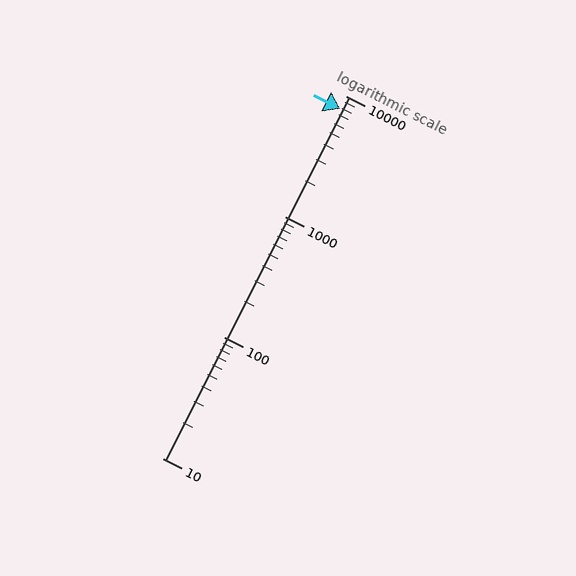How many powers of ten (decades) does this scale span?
The scale spans 3 decades, from 10 to 10000.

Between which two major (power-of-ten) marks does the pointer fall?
The pointer is between 1000 and 10000.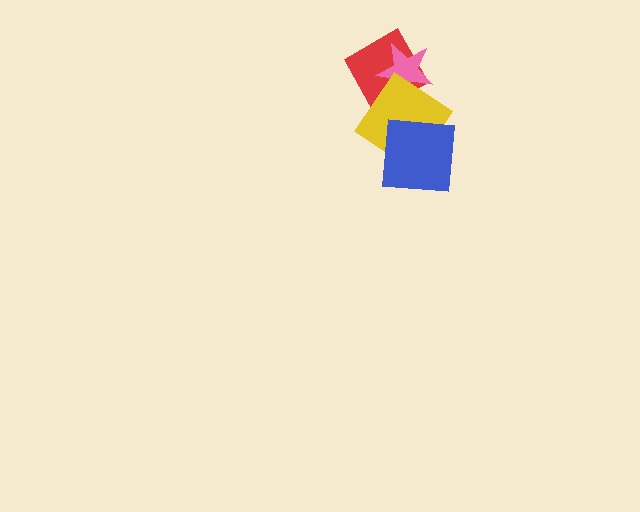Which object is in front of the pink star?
The yellow diamond is in front of the pink star.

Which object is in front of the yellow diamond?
The blue square is in front of the yellow diamond.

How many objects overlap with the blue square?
1 object overlaps with the blue square.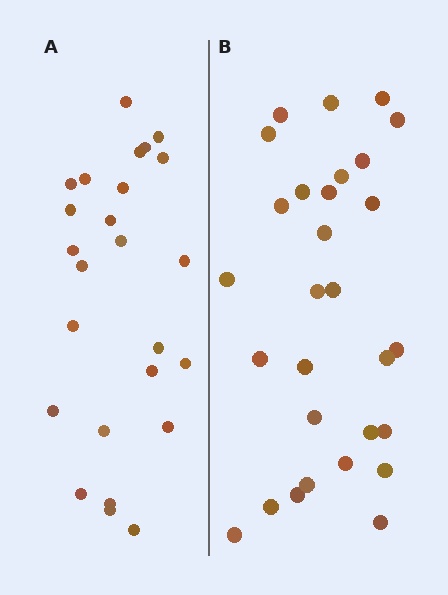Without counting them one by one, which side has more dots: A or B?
Region B (the right region) has more dots.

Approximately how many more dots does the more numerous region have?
Region B has about 4 more dots than region A.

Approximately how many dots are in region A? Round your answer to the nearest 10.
About 20 dots. (The exact count is 25, which rounds to 20.)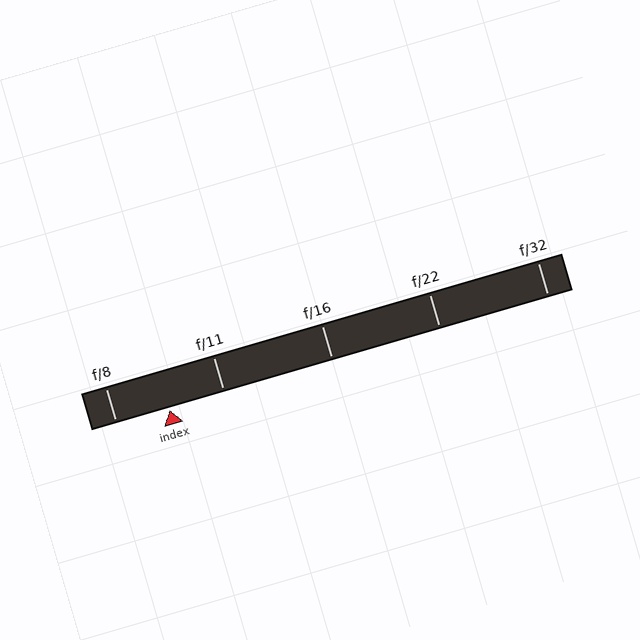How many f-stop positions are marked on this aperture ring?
There are 5 f-stop positions marked.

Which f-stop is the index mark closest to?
The index mark is closest to f/8.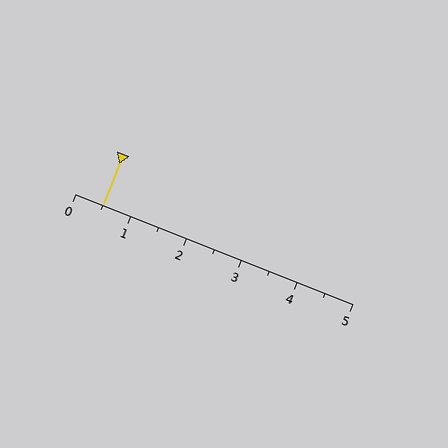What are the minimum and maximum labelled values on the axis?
The axis runs from 0 to 5.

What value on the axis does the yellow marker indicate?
The marker indicates approximately 0.5.